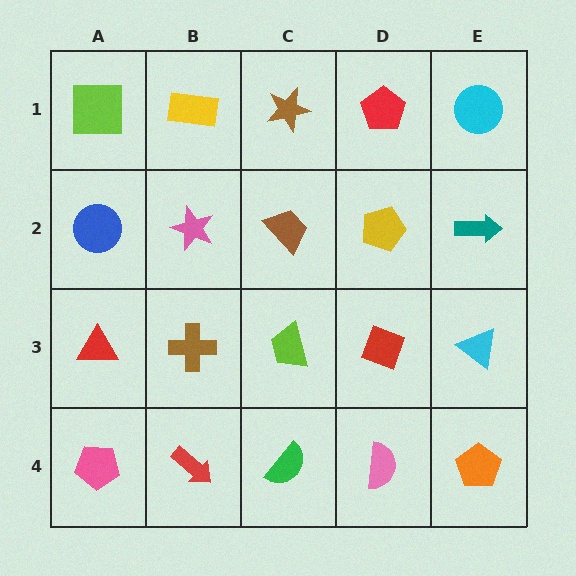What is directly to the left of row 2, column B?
A blue circle.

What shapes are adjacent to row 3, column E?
A teal arrow (row 2, column E), an orange pentagon (row 4, column E), a red diamond (row 3, column D).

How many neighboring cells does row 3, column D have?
4.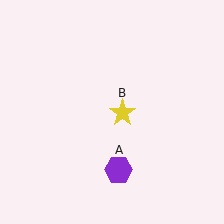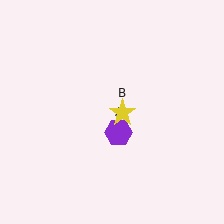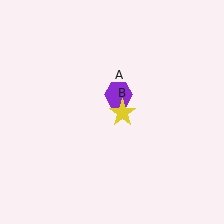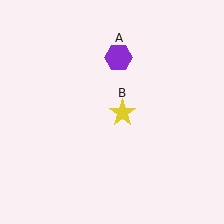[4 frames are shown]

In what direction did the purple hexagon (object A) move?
The purple hexagon (object A) moved up.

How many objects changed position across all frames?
1 object changed position: purple hexagon (object A).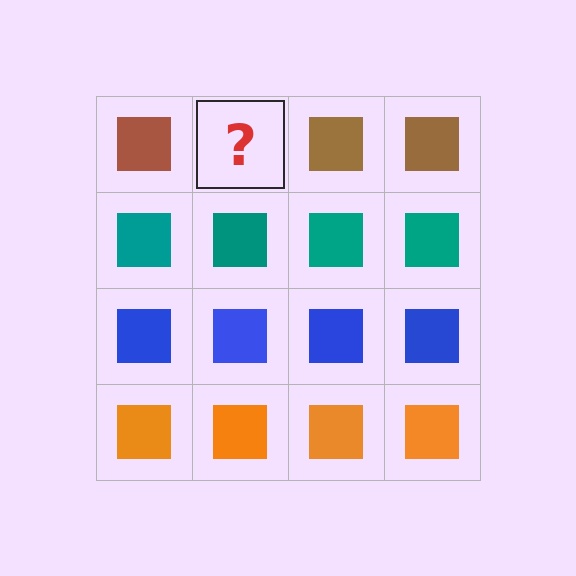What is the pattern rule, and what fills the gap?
The rule is that each row has a consistent color. The gap should be filled with a brown square.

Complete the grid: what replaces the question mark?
The question mark should be replaced with a brown square.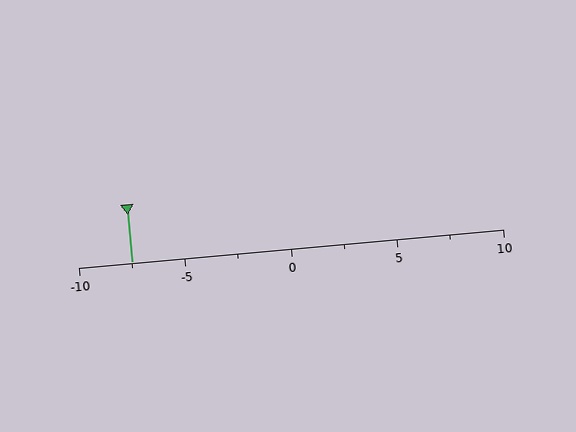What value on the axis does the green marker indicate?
The marker indicates approximately -7.5.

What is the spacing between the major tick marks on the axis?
The major ticks are spaced 5 apart.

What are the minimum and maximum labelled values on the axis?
The axis runs from -10 to 10.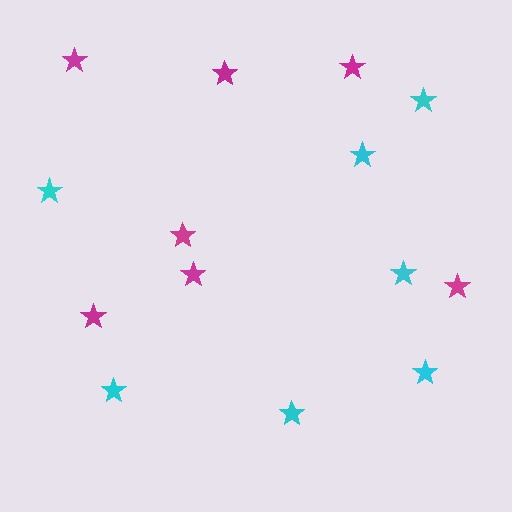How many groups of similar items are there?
There are 2 groups: one group of cyan stars (7) and one group of magenta stars (7).